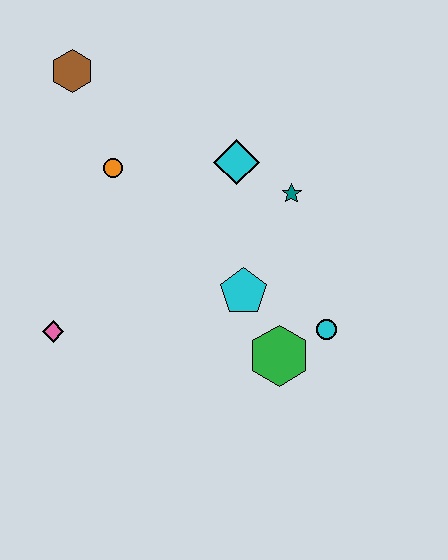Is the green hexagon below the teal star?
Yes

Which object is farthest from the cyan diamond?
The pink diamond is farthest from the cyan diamond.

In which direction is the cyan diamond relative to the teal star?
The cyan diamond is to the left of the teal star.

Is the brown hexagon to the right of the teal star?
No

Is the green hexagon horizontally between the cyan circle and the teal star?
No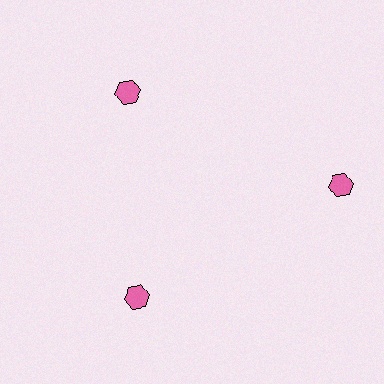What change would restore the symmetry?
The symmetry would be restored by moving it inward, back onto the ring so that all 3 hexagons sit at equal angles and equal distance from the center.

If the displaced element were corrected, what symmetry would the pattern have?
It would have 3-fold rotational symmetry — the pattern would map onto itself every 120 degrees.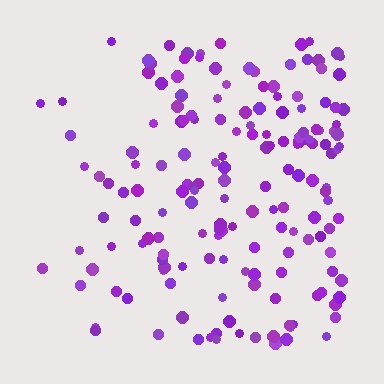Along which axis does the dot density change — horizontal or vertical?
Horizontal.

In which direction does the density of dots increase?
From left to right, with the right side densest.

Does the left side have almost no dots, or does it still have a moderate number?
Still a moderate number, just noticeably fewer than the right.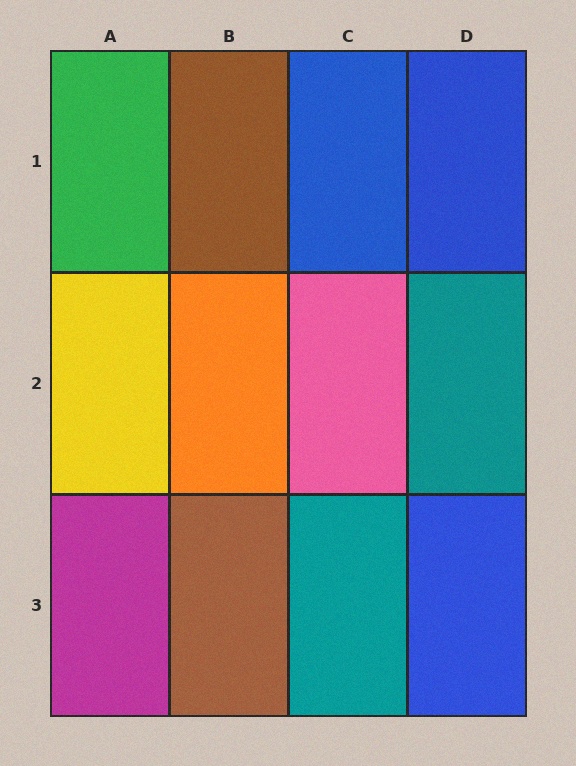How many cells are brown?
2 cells are brown.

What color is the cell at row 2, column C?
Pink.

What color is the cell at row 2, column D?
Teal.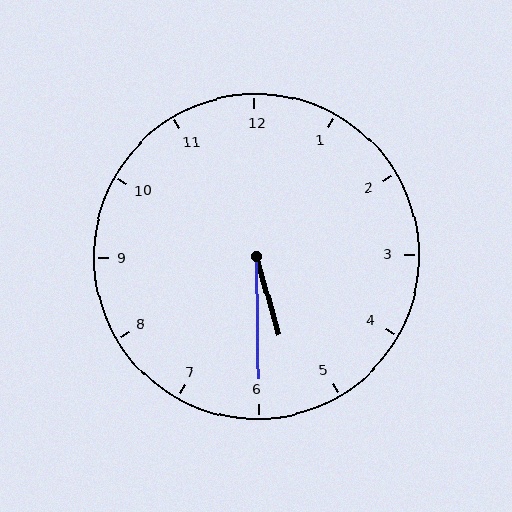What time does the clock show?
5:30.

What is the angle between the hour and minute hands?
Approximately 15 degrees.